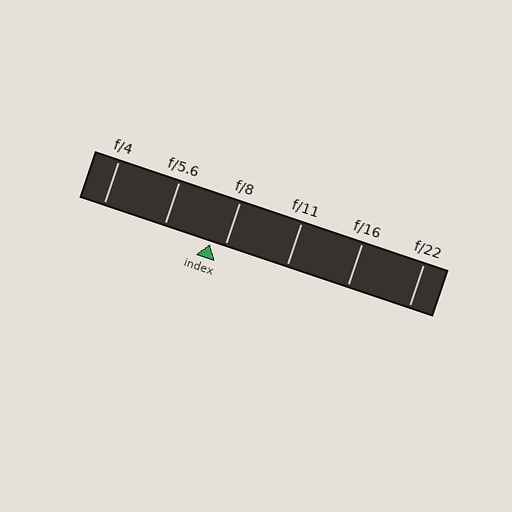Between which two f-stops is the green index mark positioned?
The index mark is between f/5.6 and f/8.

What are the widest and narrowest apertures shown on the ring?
The widest aperture shown is f/4 and the narrowest is f/22.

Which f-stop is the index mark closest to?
The index mark is closest to f/8.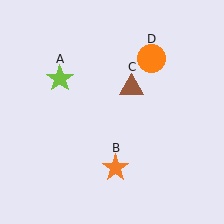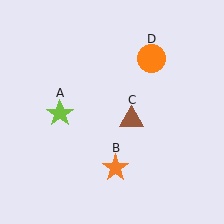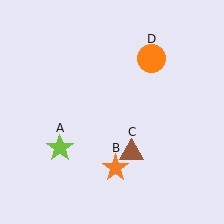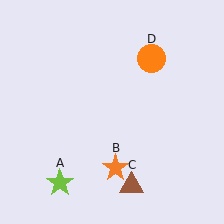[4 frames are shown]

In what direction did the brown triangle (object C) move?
The brown triangle (object C) moved down.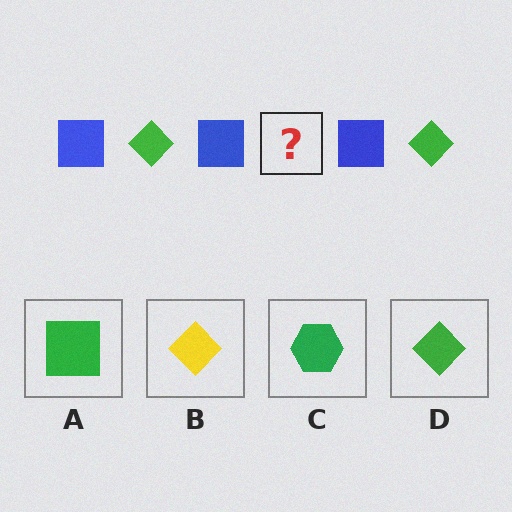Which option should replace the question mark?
Option D.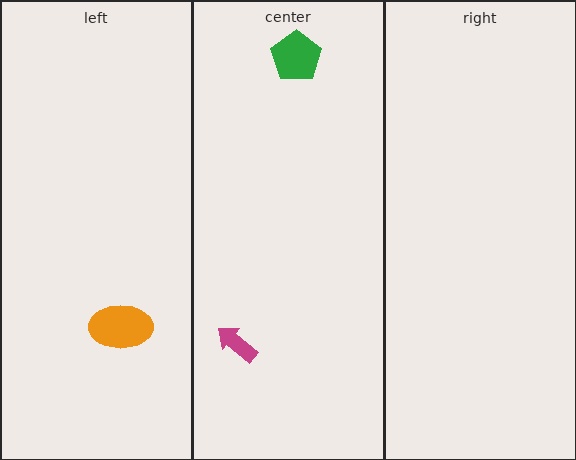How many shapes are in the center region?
2.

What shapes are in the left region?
The orange ellipse.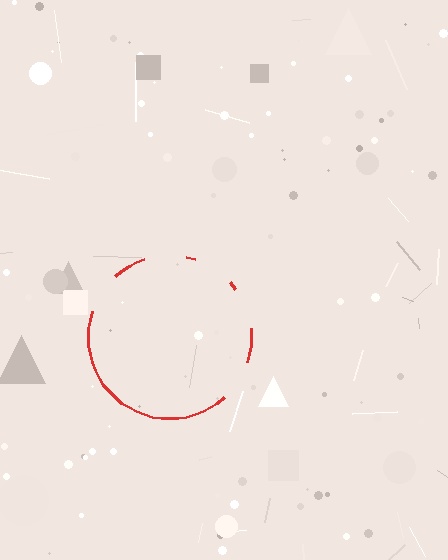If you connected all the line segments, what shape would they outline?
They would outline a circle.